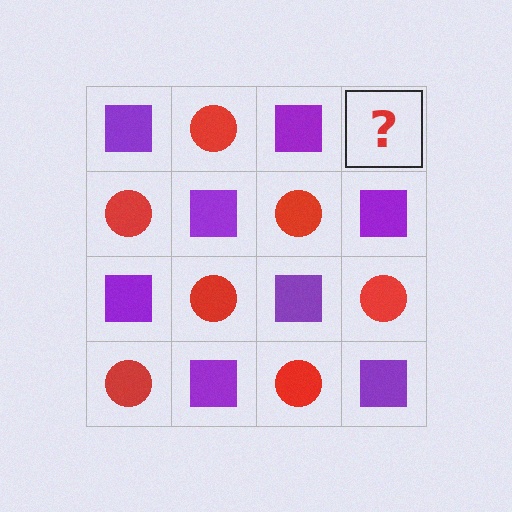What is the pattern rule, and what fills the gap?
The rule is that it alternates purple square and red circle in a checkerboard pattern. The gap should be filled with a red circle.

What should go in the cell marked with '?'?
The missing cell should contain a red circle.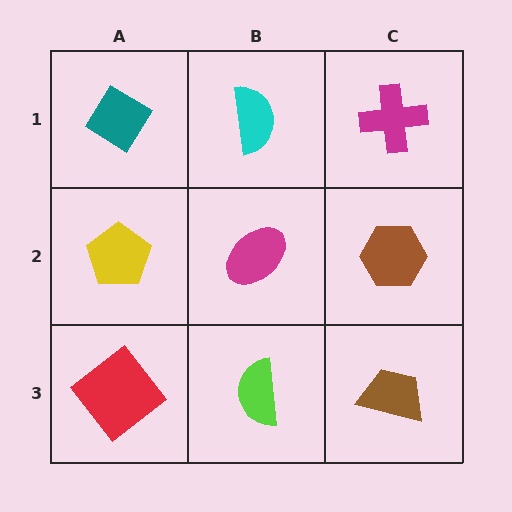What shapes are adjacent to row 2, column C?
A magenta cross (row 1, column C), a brown trapezoid (row 3, column C), a magenta ellipse (row 2, column B).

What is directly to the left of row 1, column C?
A cyan semicircle.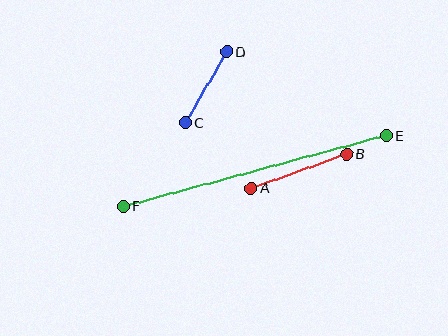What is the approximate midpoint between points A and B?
The midpoint is at approximately (299, 171) pixels.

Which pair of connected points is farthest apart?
Points E and F are farthest apart.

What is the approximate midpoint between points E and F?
The midpoint is at approximately (255, 171) pixels.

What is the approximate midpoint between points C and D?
The midpoint is at approximately (206, 87) pixels.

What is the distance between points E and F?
The distance is approximately 272 pixels.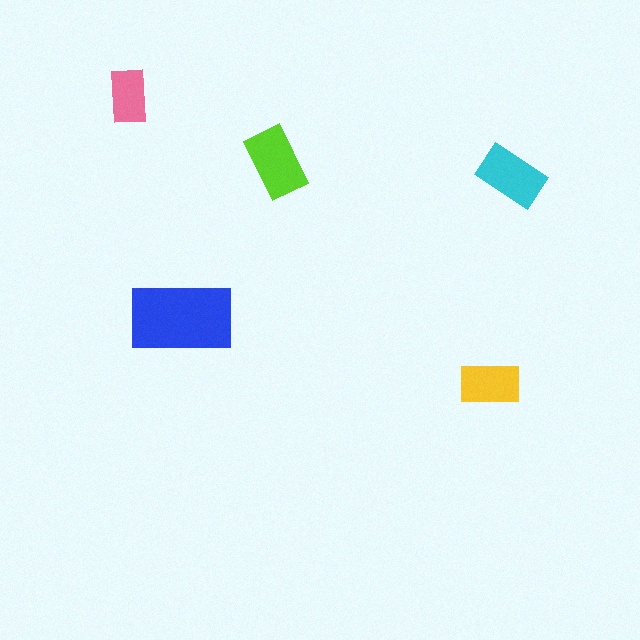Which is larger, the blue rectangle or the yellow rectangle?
The blue one.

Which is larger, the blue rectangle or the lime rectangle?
The blue one.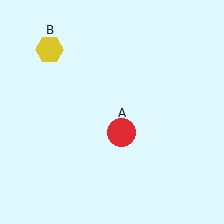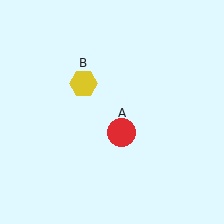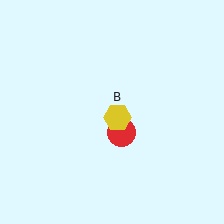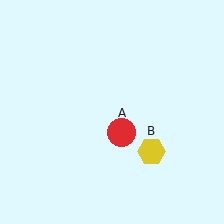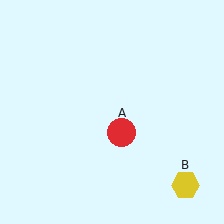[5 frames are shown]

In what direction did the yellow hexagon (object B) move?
The yellow hexagon (object B) moved down and to the right.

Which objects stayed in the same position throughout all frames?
Red circle (object A) remained stationary.